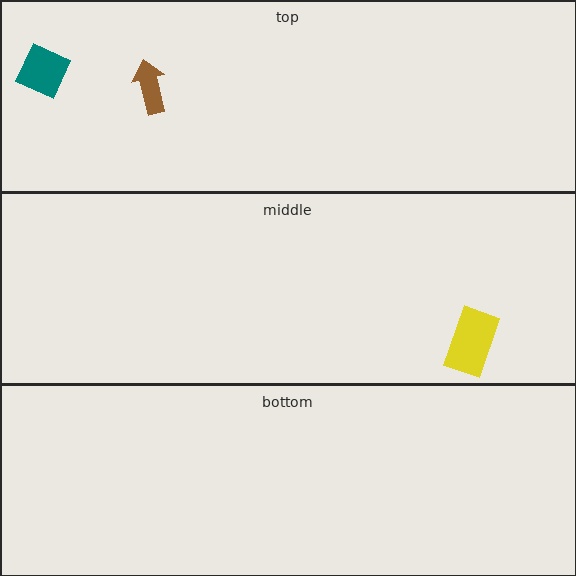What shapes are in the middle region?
The yellow rectangle.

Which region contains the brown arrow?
The top region.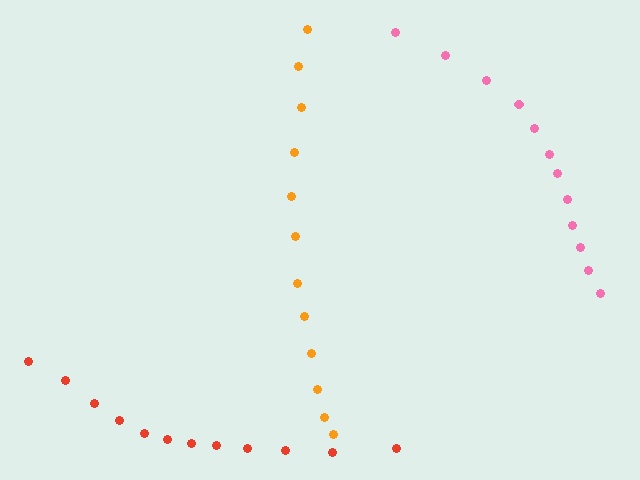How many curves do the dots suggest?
There are 3 distinct paths.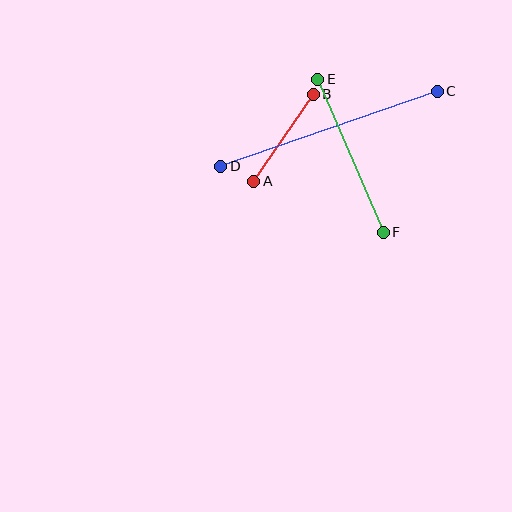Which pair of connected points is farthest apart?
Points C and D are farthest apart.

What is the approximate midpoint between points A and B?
The midpoint is at approximately (284, 138) pixels.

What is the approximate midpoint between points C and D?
The midpoint is at approximately (329, 129) pixels.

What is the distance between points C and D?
The distance is approximately 229 pixels.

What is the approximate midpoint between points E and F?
The midpoint is at approximately (350, 156) pixels.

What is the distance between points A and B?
The distance is approximately 105 pixels.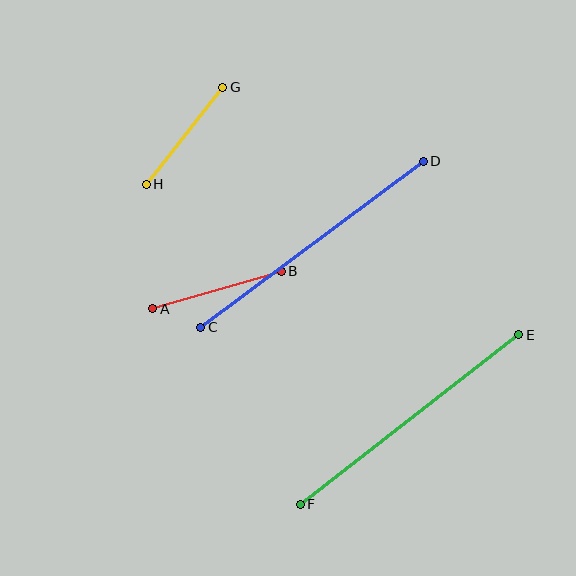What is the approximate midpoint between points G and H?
The midpoint is at approximately (184, 136) pixels.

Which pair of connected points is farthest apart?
Points C and D are farthest apart.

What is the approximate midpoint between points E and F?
The midpoint is at approximately (410, 420) pixels.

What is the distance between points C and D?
The distance is approximately 278 pixels.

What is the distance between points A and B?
The distance is approximately 134 pixels.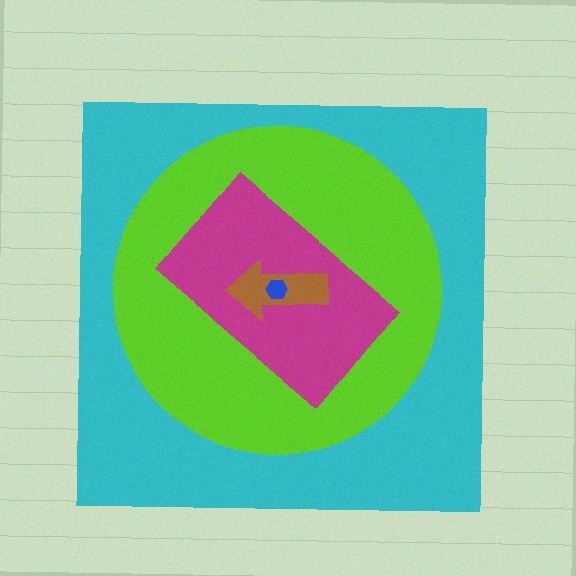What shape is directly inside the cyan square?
The lime circle.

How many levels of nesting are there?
5.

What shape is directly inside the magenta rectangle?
The brown arrow.